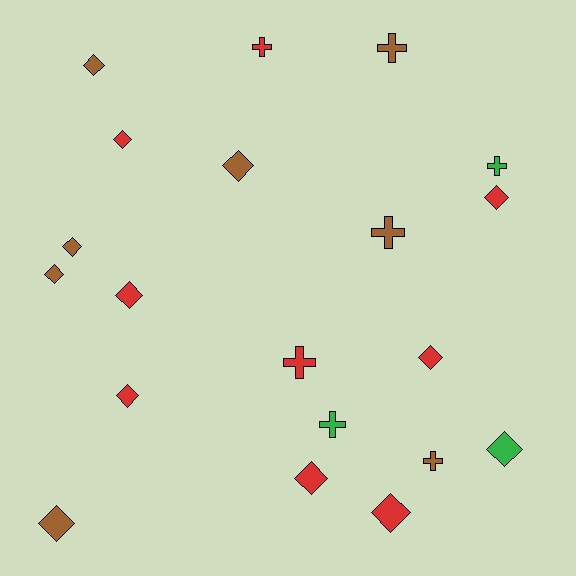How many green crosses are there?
There are 2 green crosses.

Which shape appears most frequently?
Diamond, with 13 objects.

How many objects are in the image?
There are 20 objects.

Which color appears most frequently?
Red, with 9 objects.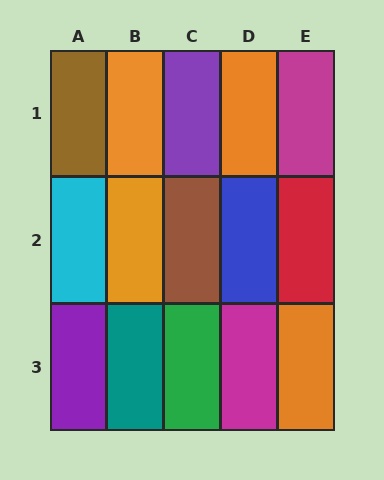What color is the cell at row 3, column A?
Purple.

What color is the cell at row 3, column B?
Teal.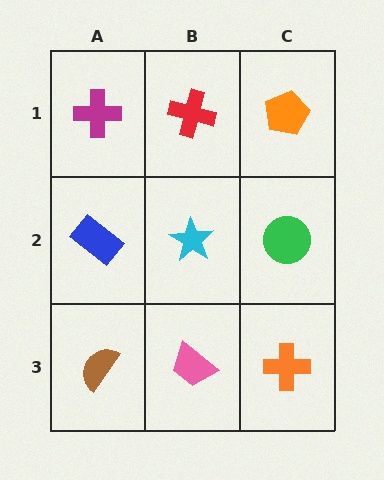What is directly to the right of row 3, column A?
A pink trapezoid.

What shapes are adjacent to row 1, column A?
A blue rectangle (row 2, column A), a red cross (row 1, column B).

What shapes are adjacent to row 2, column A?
A magenta cross (row 1, column A), a brown semicircle (row 3, column A), a cyan star (row 2, column B).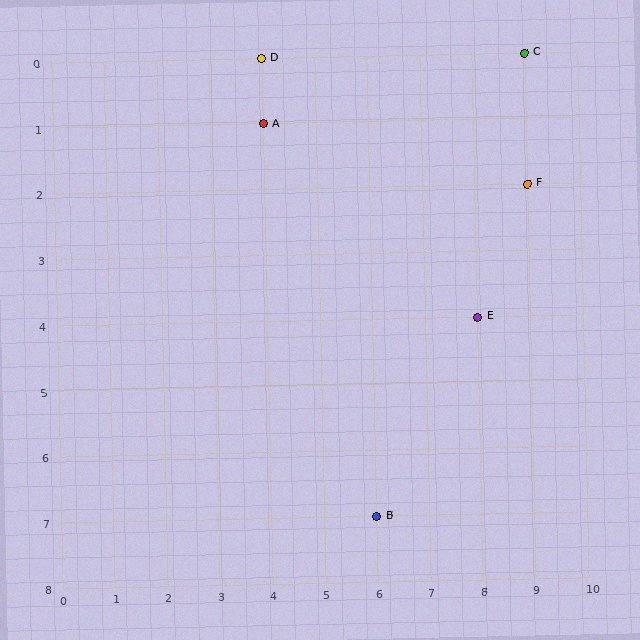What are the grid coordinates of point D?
Point D is at grid coordinates (4, 0).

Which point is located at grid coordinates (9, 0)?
Point C is at (9, 0).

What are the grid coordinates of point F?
Point F is at grid coordinates (9, 2).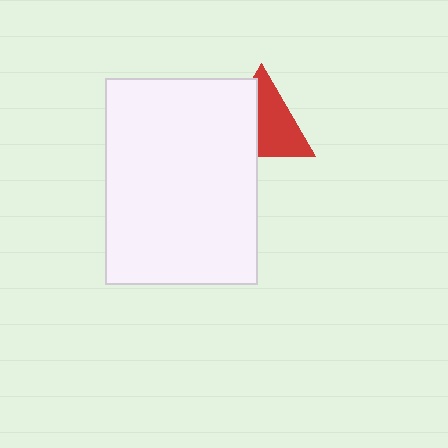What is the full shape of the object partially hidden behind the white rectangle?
The partially hidden object is a red triangle.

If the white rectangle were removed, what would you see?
You would see the complete red triangle.